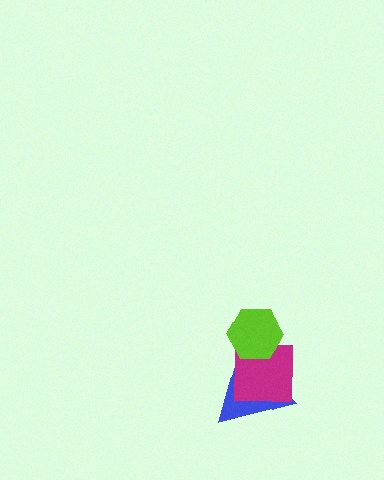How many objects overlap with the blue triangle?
2 objects overlap with the blue triangle.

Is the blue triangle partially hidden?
Yes, it is partially covered by another shape.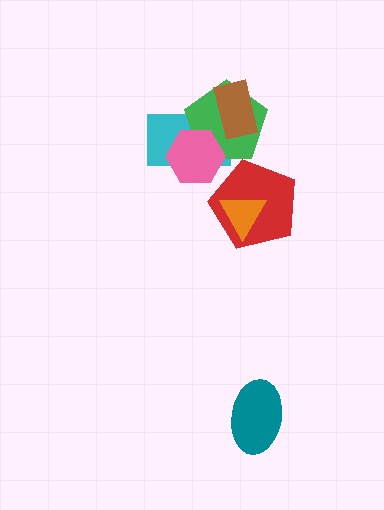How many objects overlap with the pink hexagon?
2 objects overlap with the pink hexagon.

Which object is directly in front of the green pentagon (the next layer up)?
The brown rectangle is directly in front of the green pentagon.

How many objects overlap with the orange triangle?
1 object overlaps with the orange triangle.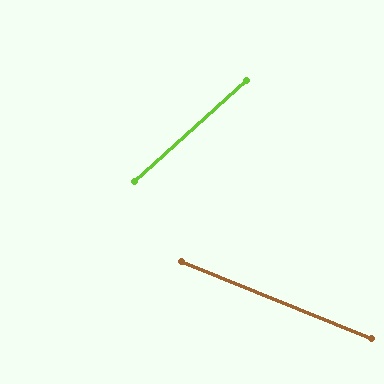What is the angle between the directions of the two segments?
Approximately 64 degrees.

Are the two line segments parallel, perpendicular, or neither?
Neither parallel nor perpendicular — they differ by about 64°.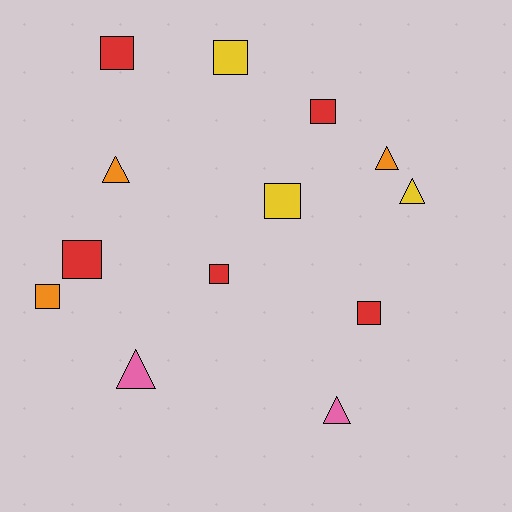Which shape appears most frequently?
Square, with 8 objects.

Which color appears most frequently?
Red, with 5 objects.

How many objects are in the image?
There are 13 objects.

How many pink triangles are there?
There are 2 pink triangles.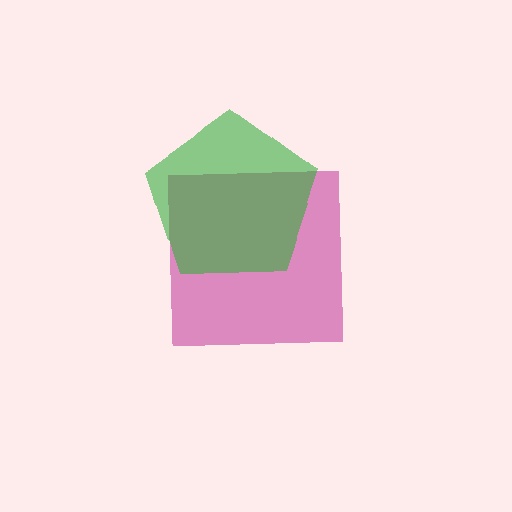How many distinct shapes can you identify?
There are 2 distinct shapes: a magenta square, a green pentagon.